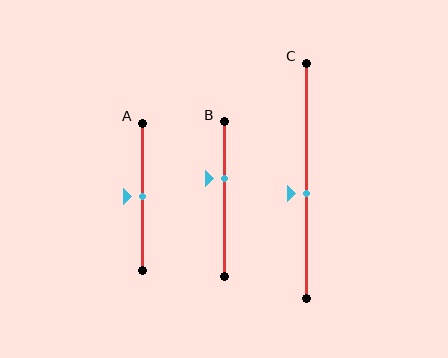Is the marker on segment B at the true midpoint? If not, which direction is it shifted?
No, the marker on segment B is shifted upward by about 13% of the segment length.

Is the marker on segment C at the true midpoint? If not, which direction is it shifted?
No, the marker on segment C is shifted downward by about 5% of the segment length.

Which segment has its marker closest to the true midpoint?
Segment A has its marker closest to the true midpoint.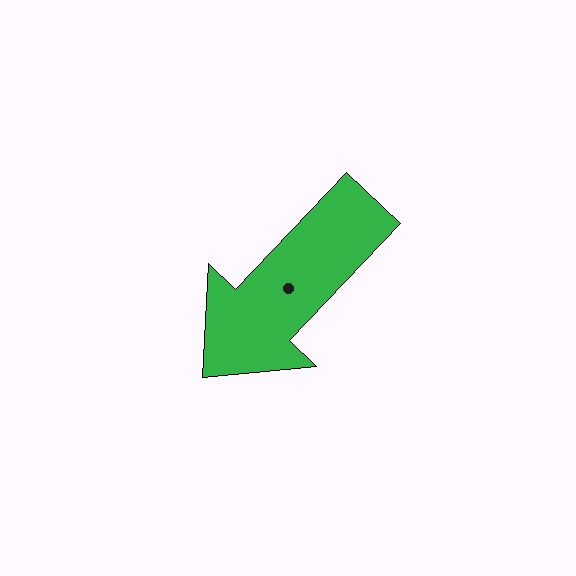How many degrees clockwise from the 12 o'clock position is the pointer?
Approximately 224 degrees.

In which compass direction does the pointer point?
Southwest.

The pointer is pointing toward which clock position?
Roughly 7 o'clock.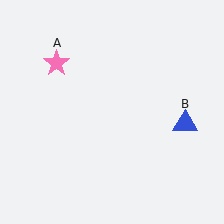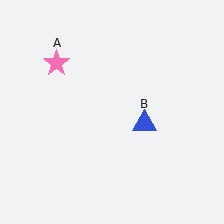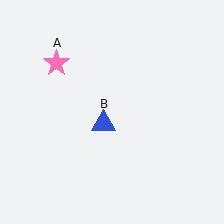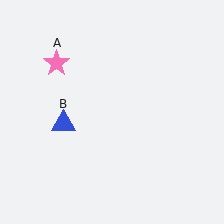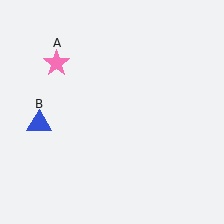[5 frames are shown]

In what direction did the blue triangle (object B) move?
The blue triangle (object B) moved left.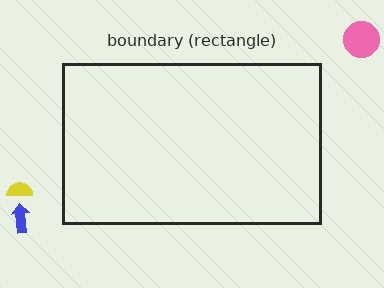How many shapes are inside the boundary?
0 inside, 3 outside.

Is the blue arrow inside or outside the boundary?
Outside.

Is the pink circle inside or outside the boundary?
Outside.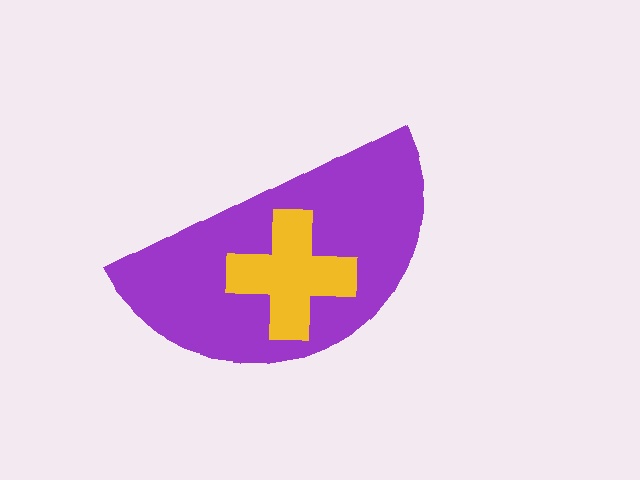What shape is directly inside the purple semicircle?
The yellow cross.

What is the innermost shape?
The yellow cross.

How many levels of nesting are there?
2.